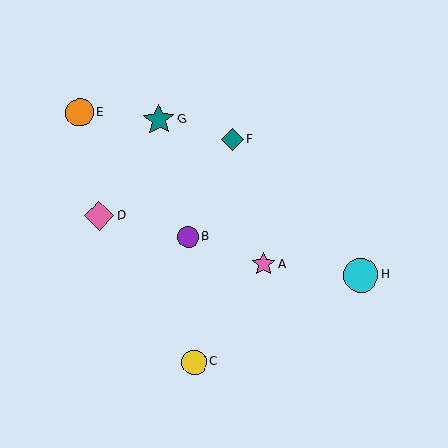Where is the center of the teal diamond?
The center of the teal diamond is at (232, 139).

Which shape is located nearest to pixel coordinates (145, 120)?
The teal star (labeled G) at (159, 120) is nearest to that location.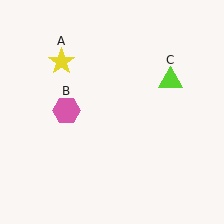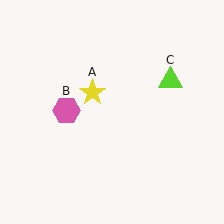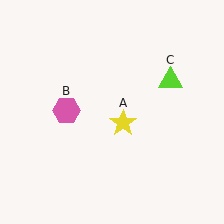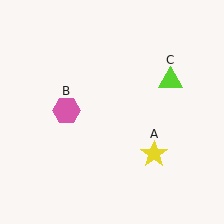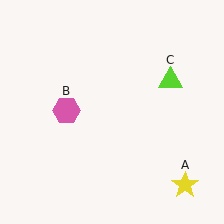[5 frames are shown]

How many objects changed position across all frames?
1 object changed position: yellow star (object A).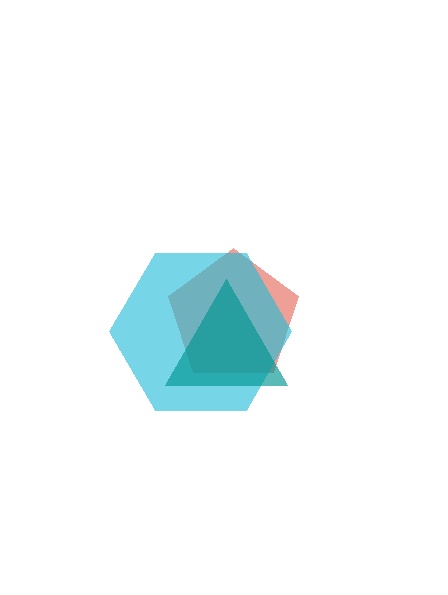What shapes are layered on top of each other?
The layered shapes are: a red pentagon, a cyan hexagon, a teal triangle.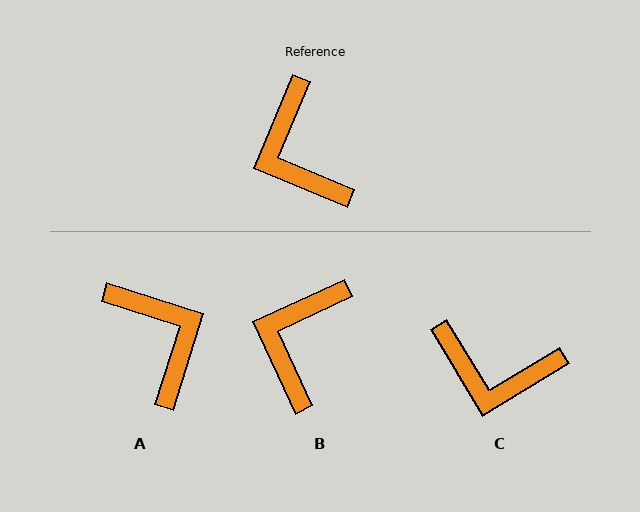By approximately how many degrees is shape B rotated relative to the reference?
Approximately 43 degrees clockwise.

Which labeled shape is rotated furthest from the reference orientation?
A, about 175 degrees away.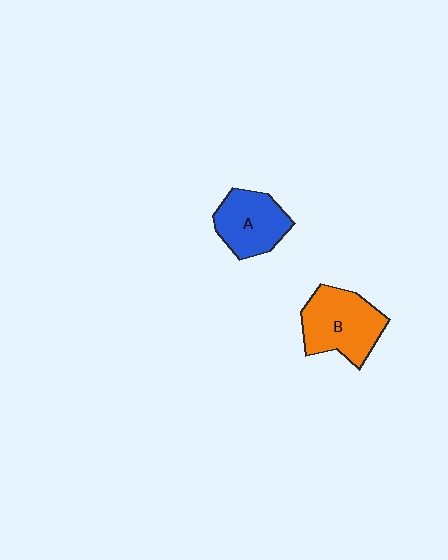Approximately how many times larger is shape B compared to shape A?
Approximately 1.2 times.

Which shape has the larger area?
Shape B (orange).